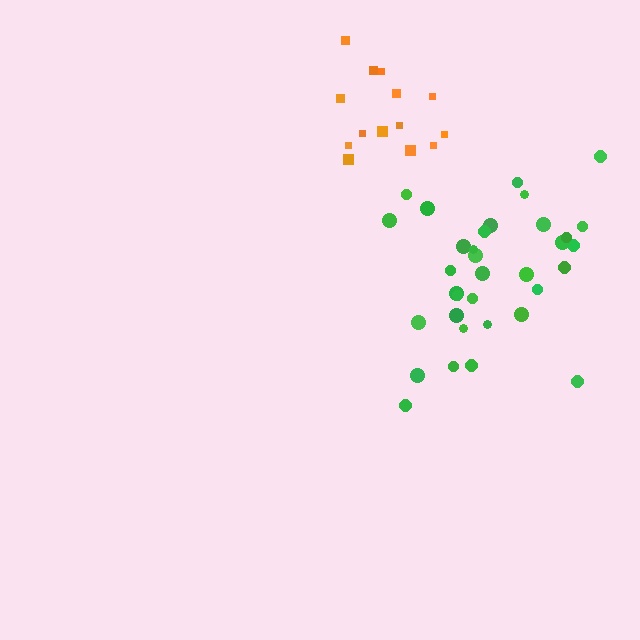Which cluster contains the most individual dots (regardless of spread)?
Green (34).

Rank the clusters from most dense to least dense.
orange, green.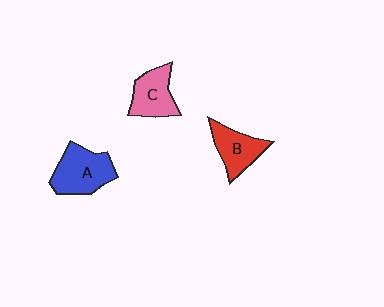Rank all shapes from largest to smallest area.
From largest to smallest: A (blue), C (pink), B (red).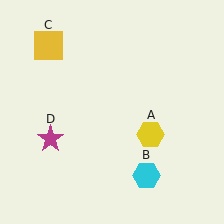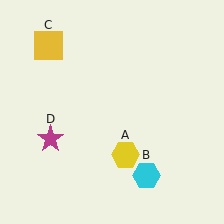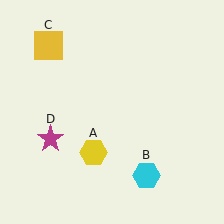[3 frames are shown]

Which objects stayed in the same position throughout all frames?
Cyan hexagon (object B) and yellow square (object C) and magenta star (object D) remained stationary.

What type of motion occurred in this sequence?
The yellow hexagon (object A) rotated clockwise around the center of the scene.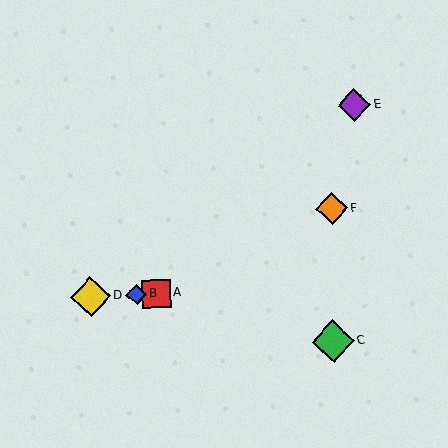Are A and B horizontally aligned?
Yes, both are at y≈294.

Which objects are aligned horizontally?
Objects A, B, D are aligned horizontally.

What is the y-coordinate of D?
Object D is at y≈297.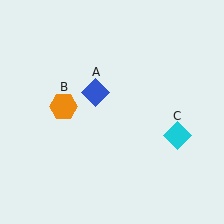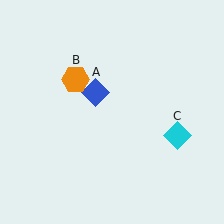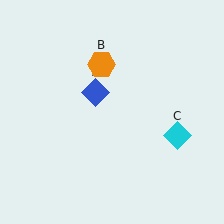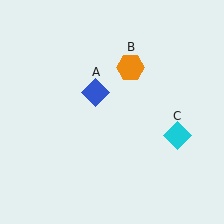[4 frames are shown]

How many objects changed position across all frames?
1 object changed position: orange hexagon (object B).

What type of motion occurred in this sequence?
The orange hexagon (object B) rotated clockwise around the center of the scene.